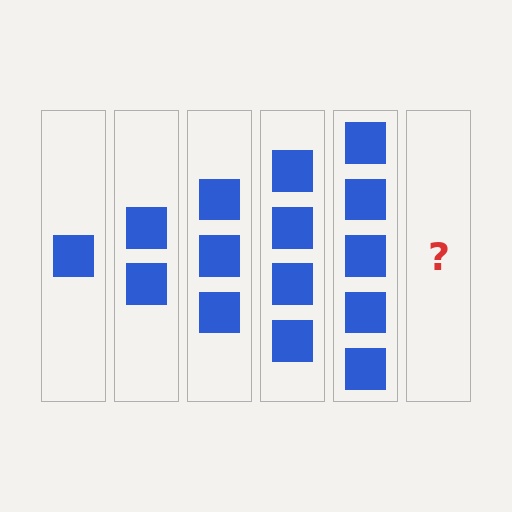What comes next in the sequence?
The next element should be 6 squares.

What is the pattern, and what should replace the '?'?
The pattern is that each step adds one more square. The '?' should be 6 squares.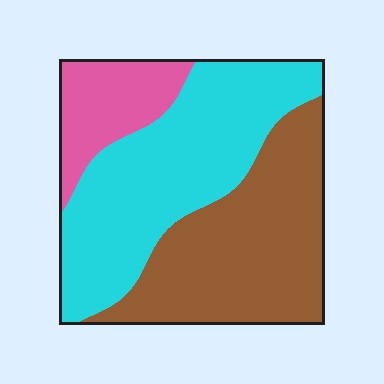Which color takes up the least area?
Pink, at roughly 15%.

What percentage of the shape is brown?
Brown covers about 40% of the shape.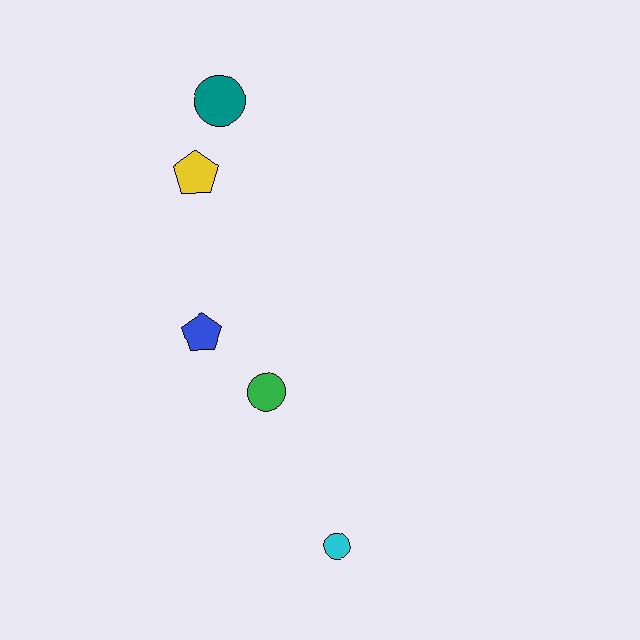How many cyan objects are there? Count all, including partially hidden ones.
There is 1 cyan object.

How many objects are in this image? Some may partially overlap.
There are 5 objects.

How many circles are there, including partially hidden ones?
There are 3 circles.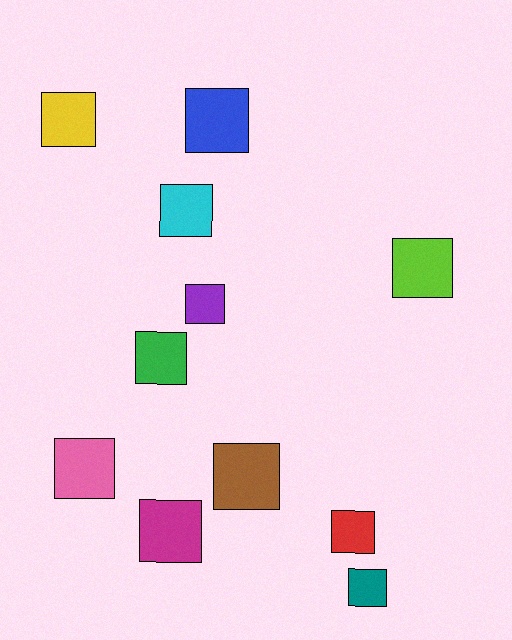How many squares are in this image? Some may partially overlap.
There are 11 squares.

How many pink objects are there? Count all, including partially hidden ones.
There is 1 pink object.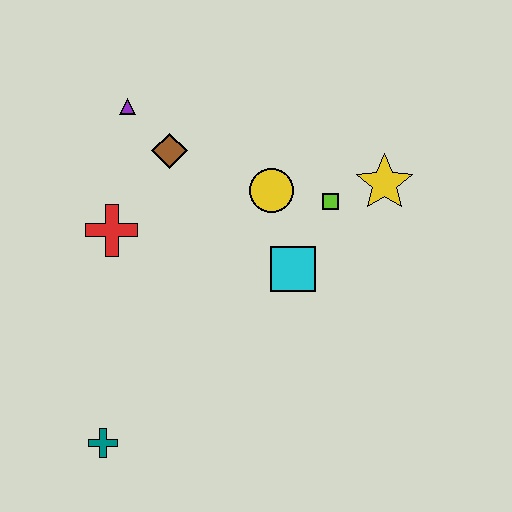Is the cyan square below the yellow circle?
Yes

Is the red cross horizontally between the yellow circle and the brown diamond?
No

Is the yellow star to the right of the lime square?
Yes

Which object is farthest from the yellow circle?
The teal cross is farthest from the yellow circle.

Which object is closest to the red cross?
The brown diamond is closest to the red cross.